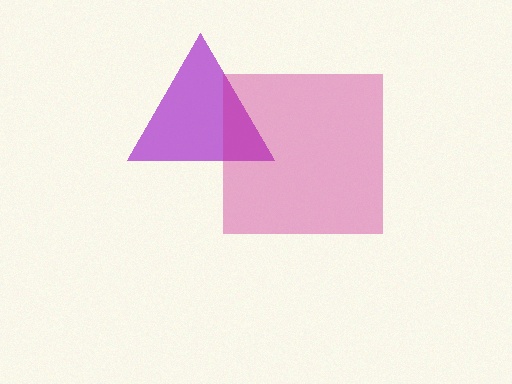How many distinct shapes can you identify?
There are 2 distinct shapes: a purple triangle, a magenta square.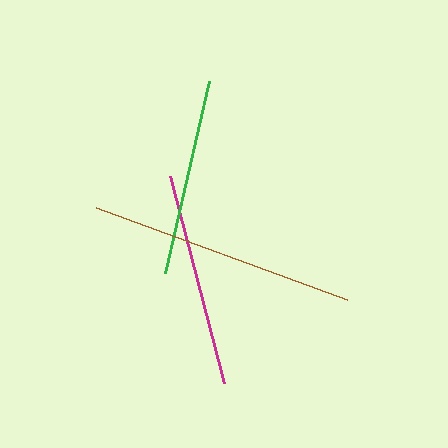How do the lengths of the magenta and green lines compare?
The magenta and green lines are approximately the same length.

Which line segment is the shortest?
The green line is the shortest at approximately 198 pixels.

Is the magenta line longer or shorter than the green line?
The magenta line is longer than the green line.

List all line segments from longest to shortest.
From longest to shortest: brown, magenta, green.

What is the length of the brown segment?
The brown segment is approximately 268 pixels long.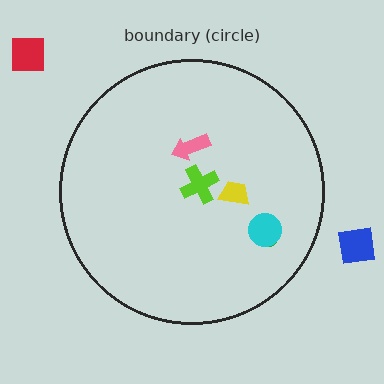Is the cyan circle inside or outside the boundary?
Inside.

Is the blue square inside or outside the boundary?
Outside.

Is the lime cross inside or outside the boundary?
Inside.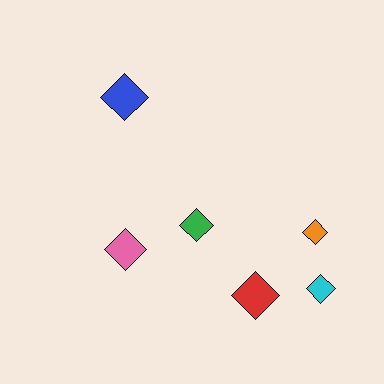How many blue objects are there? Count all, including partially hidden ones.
There is 1 blue object.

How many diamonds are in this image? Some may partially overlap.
There are 6 diamonds.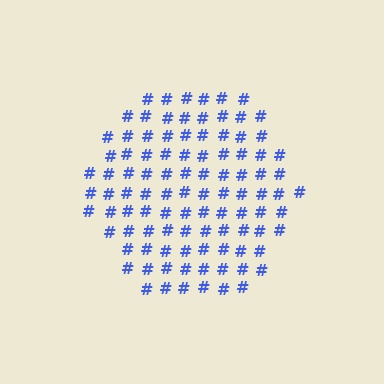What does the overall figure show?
The overall figure shows a hexagon.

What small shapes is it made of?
It is made of small hash symbols.